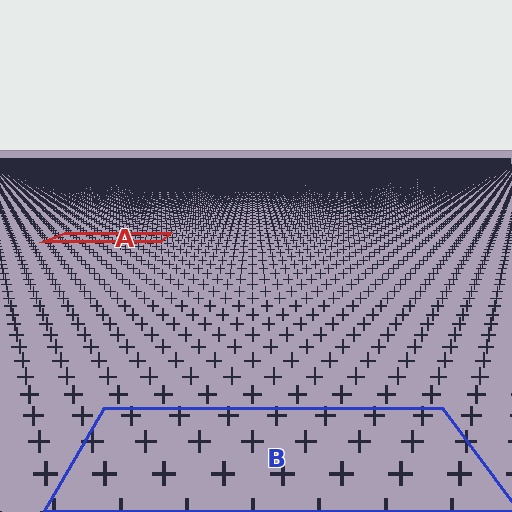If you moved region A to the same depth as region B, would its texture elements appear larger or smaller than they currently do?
They would appear larger. At a closer depth, the same texture elements are projected at a bigger on-screen size.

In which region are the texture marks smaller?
The texture marks are smaller in region A, because it is farther away.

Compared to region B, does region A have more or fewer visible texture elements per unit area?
Region A has more texture elements per unit area — they are packed more densely because it is farther away.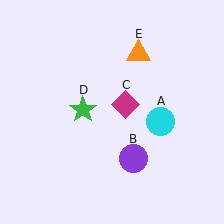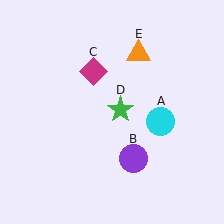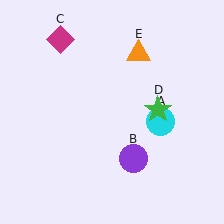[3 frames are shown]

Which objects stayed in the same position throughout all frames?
Cyan circle (object A) and purple circle (object B) and orange triangle (object E) remained stationary.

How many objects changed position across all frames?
2 objects changed position: magenta diamond (object C), green star (object D).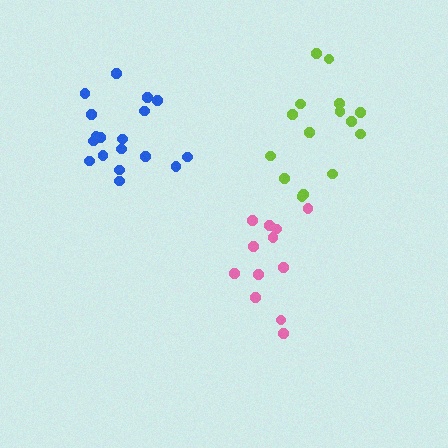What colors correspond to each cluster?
The clusters are colored: pink, lime, blue.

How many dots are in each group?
Group 1: 12 dots, Group 2: 15 dots, Group 3: 18 dots (45 total).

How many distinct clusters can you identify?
There are 3 distinct clusters.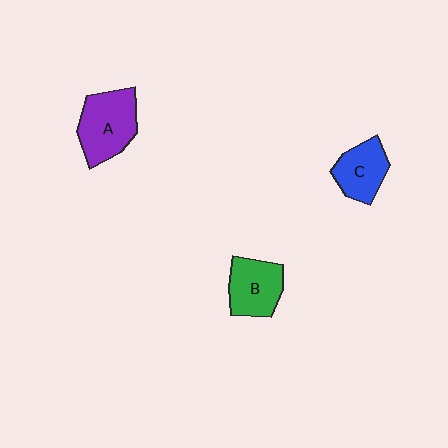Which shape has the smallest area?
Shape C (blue).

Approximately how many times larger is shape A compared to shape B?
Approximately 1.2 times.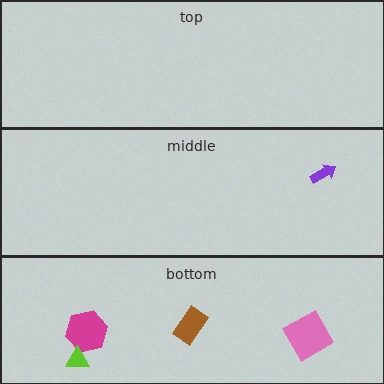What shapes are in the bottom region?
The brown rectangle, the magenta hexagon, the lime triangle, the pink square.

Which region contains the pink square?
The bottom region.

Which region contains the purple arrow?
The middle region.